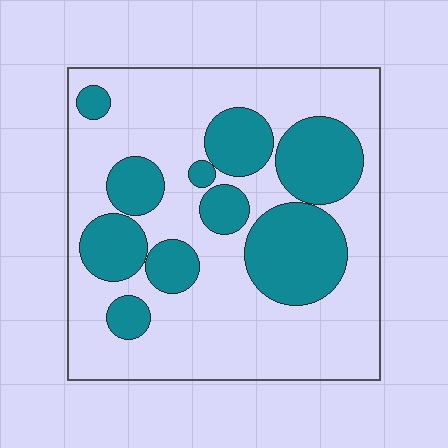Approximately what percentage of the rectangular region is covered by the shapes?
Approximately 35%.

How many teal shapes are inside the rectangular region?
10.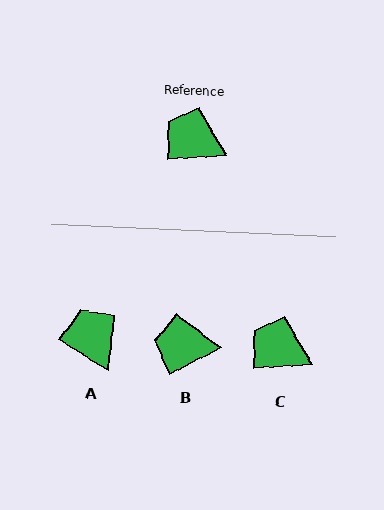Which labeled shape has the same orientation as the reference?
C.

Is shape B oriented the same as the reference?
No, it is off by about 24 degrees.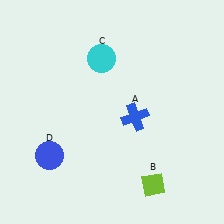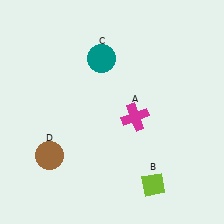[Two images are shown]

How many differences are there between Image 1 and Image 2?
There are 3 differences between the two images.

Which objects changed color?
A changed from blue to magenta. C changed from cyan to teal. D changed from blue to brown.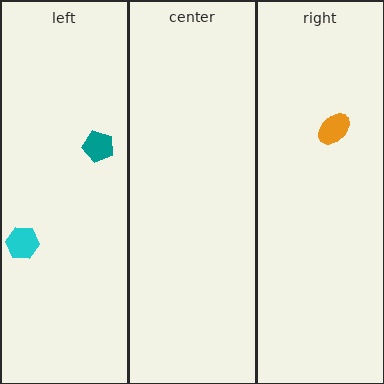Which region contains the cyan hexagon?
The left region.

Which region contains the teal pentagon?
The left region.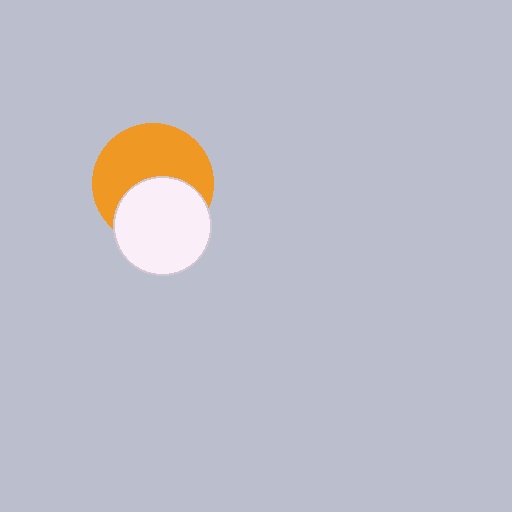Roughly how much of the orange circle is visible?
About half of it is visible (roughly 58%).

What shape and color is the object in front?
The object in front is a white circle.